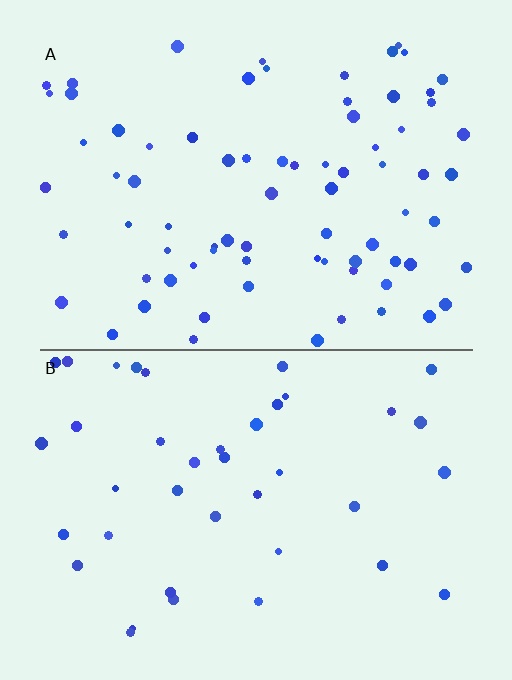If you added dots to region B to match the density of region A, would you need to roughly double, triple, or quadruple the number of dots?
Approximately double.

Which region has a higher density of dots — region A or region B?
A (the top).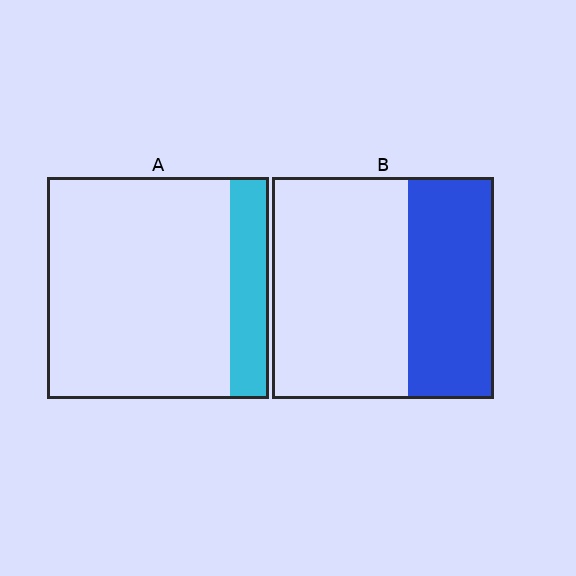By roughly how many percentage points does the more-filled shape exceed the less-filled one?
By roughly 20 percentage points (B over A).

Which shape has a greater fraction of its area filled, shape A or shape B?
Shape B.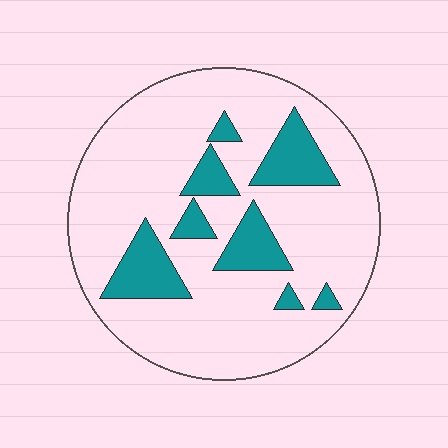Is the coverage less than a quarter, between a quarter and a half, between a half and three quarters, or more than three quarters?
Less than a quarter.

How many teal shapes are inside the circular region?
8.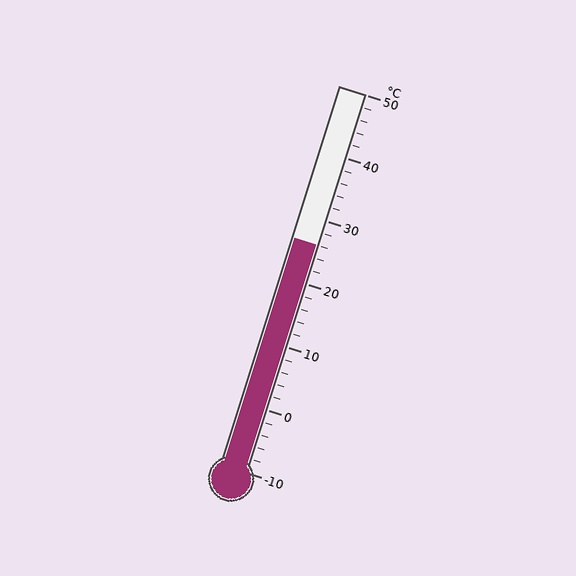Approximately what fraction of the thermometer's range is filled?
The thermometer is filled to approximately 60% of its range.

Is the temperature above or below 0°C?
The temperature is above 0°C.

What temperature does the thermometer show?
The thermometer shows approximately 26°C.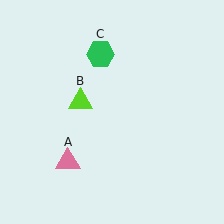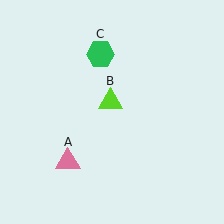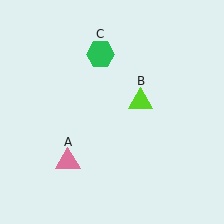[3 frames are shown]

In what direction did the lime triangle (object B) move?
The lime triangle (object B) moved right.